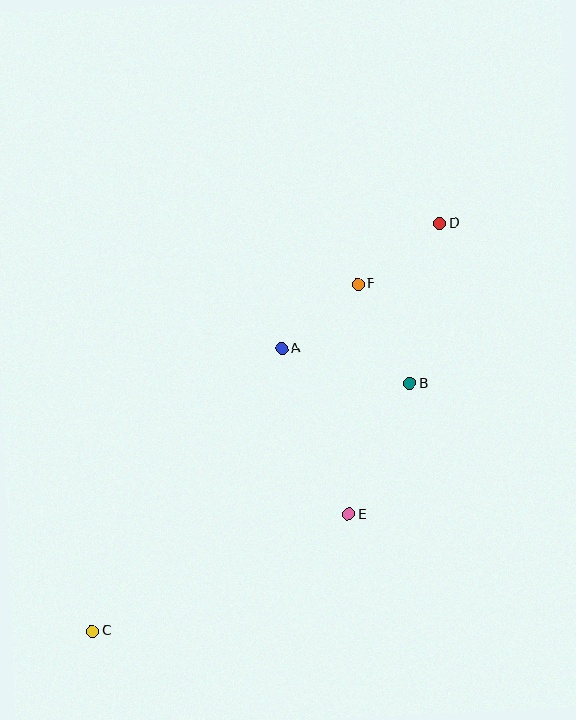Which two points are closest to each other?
Points A and F are closest to each other.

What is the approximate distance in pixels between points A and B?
The distance between A and B is approximately 133 pixels.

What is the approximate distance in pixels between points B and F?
The distance between B and F is approximately 112 pixels.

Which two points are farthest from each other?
Points C and D are farthest from each other.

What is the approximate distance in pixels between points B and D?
The distance between B and D is approximately 163 pixels.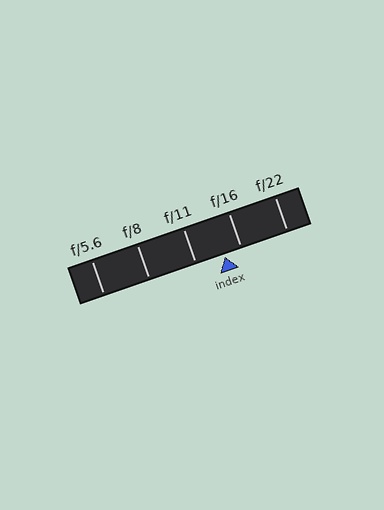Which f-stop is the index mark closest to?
The index mark is closest to f/16.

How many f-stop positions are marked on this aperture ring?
There are 5 f-stop positions marked.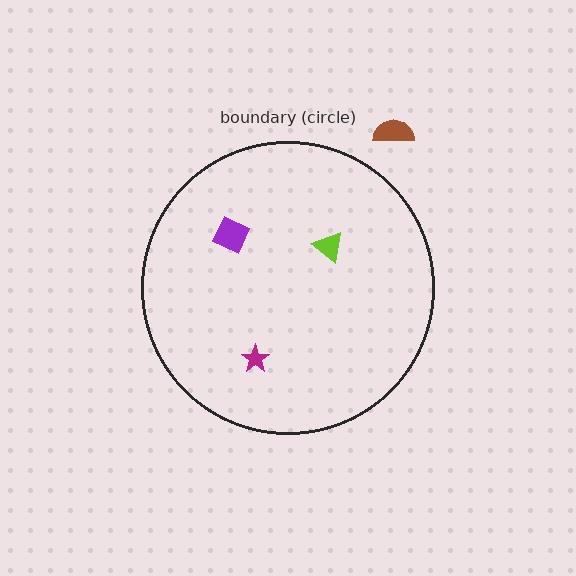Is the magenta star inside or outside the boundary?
Inside.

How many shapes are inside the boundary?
3 inside, 1 outside.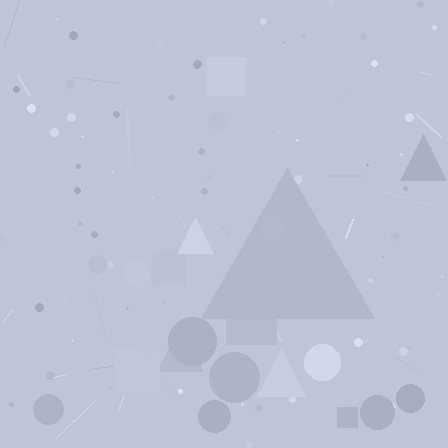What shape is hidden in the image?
A triangle is hidden in the image.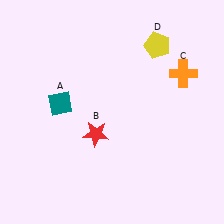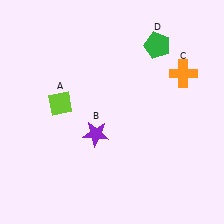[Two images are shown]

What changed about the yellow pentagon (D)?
In Image 1, D is yellow. In Image 2, it changed to green.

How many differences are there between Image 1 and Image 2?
There are 3 differences between the two images.